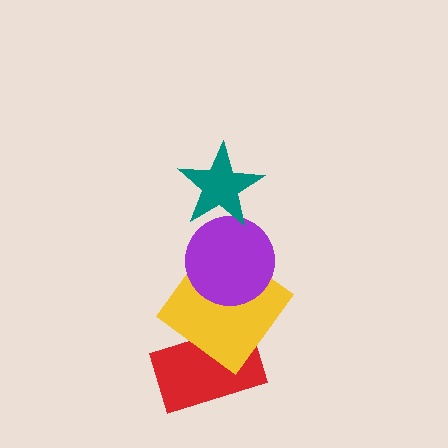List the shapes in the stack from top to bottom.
From top to bottom: the teal star, the purple circle, the yellow diamond, the red rectangle.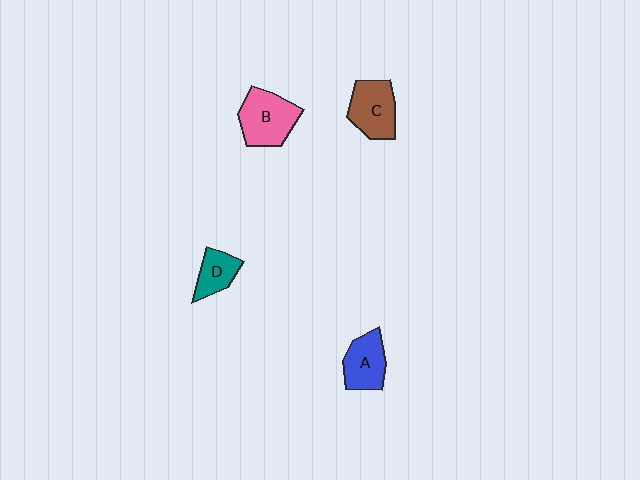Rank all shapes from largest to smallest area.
From largest to smallest: B (pink), C (brown), A (blue), D (teal).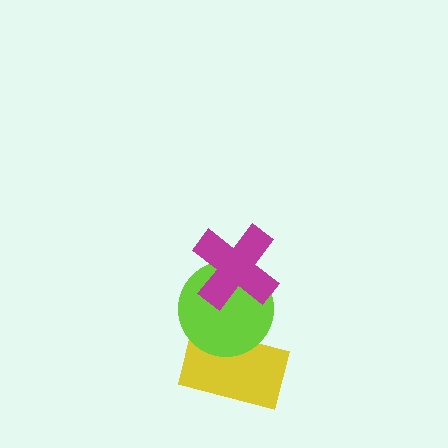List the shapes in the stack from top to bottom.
From top to bottom: the magenta cross, the lime circle, the yellow rectangle.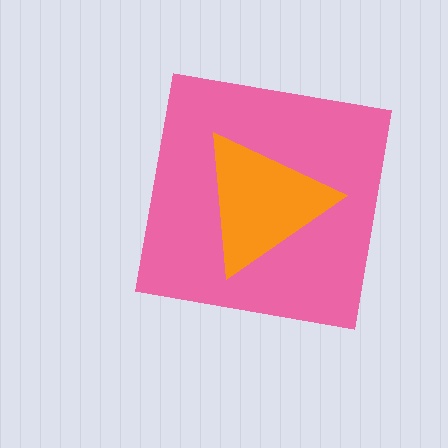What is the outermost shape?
The pink square.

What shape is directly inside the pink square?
The orange triangle.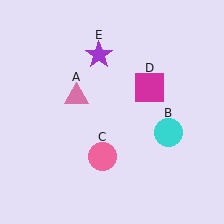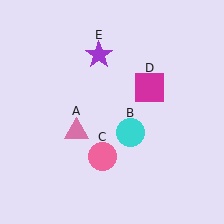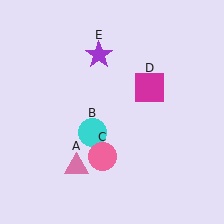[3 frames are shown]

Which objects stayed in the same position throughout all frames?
Pink circle (object C) and magenta square (object D) and purple star (object E) remained stationary.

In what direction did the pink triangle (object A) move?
The pink triangle (object A) moved down.